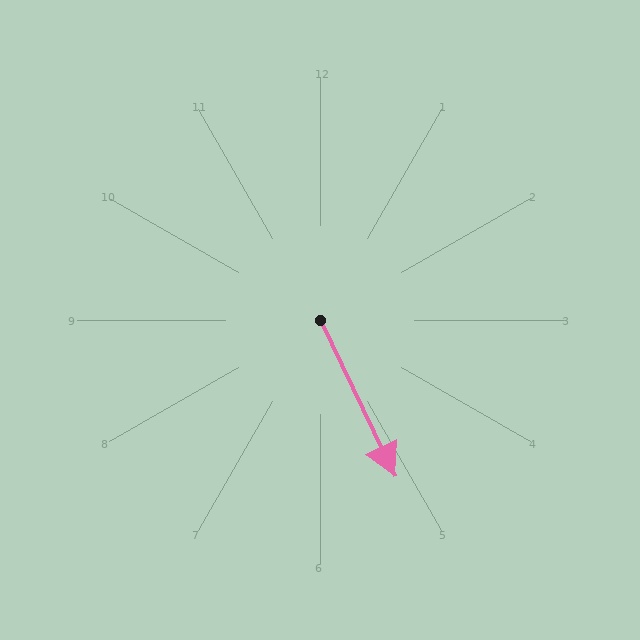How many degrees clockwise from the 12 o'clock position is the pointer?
Approximately 154 degrees.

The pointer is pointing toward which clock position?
Roughly 5 o'clock.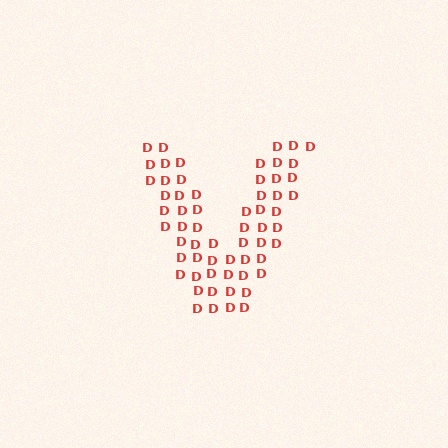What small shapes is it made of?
It is made of small letter D's.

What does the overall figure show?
The overall figure shows the letter V.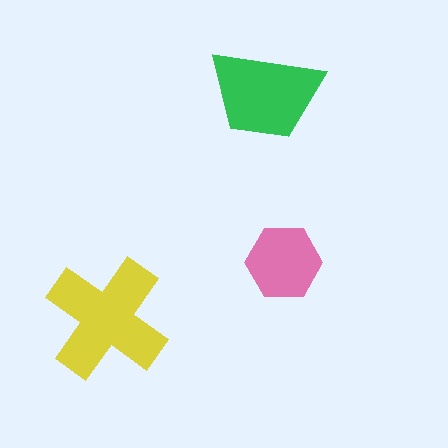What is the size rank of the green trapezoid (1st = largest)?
2nd.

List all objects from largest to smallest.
The yellow cross, the green trapezoid, the pink hexagon.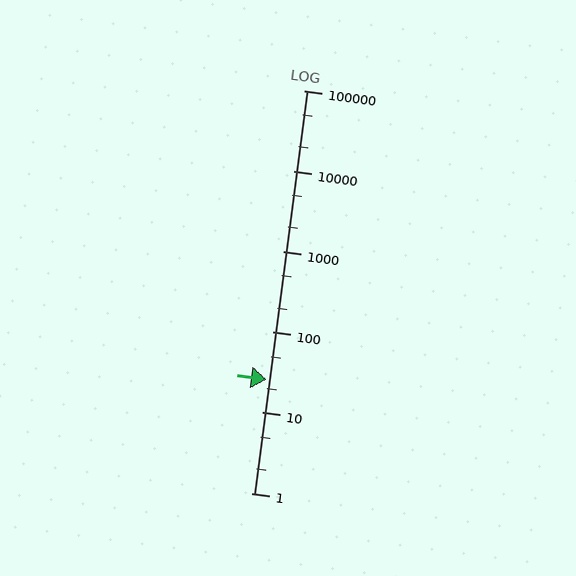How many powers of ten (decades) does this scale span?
The scale spans 5 decades, from 1 to 100000.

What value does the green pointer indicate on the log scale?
The pointer indicates approximately 26.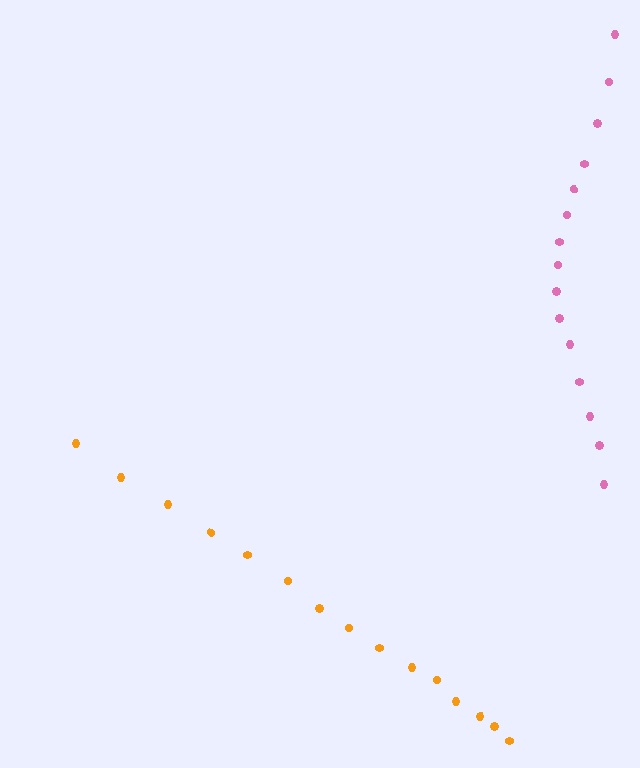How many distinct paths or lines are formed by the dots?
There are 2 distinct paths.